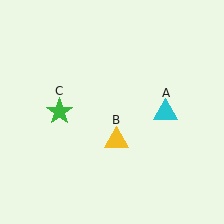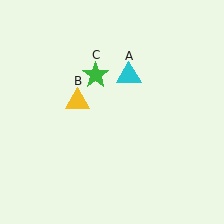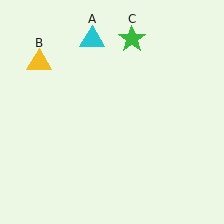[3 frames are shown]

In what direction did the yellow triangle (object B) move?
The yellow triangle (object B) moved up and to the left.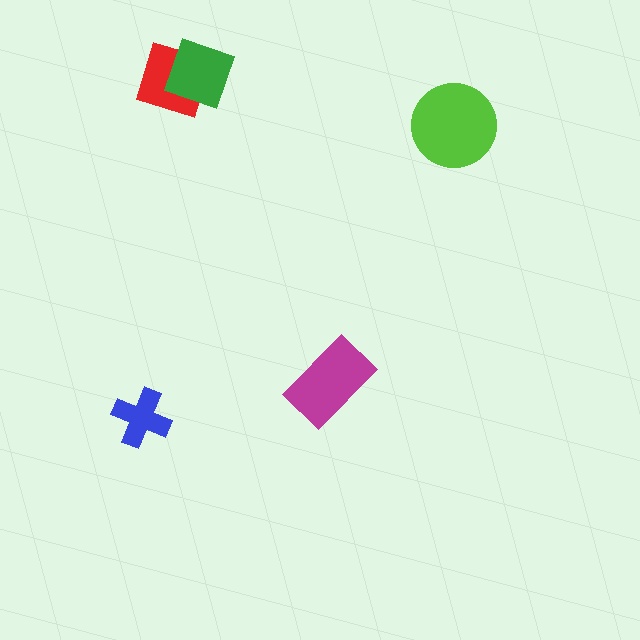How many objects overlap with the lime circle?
0 objects overlap with the lime circle.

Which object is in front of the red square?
The green square is in front of the red square.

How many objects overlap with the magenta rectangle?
0 objects overlap with the magenta rectangle.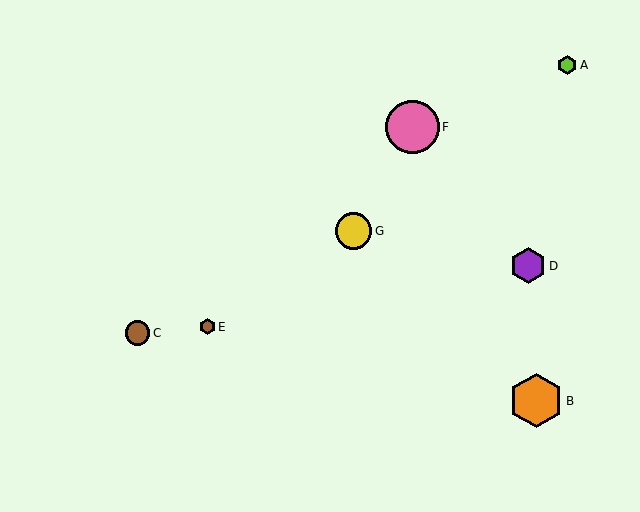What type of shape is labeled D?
Shape D is a purple hexagon.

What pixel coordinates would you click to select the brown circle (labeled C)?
Click at (138, 333) to select the brown circle C.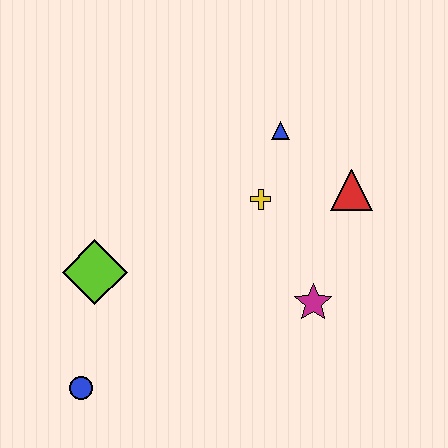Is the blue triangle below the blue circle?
No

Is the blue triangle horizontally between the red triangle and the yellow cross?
Yes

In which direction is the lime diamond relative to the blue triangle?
The lime diamond is to the left of the blue triangle.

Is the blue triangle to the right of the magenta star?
No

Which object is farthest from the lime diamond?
The red triangle is farthest from the lime diamond.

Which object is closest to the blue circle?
The lime diamond is closest to the blue circle.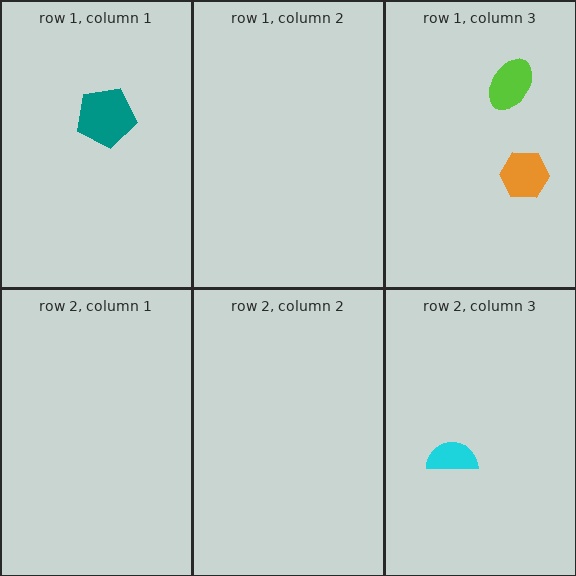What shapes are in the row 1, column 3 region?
The lime ellipse, the orange hexagon.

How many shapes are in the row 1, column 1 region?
1.